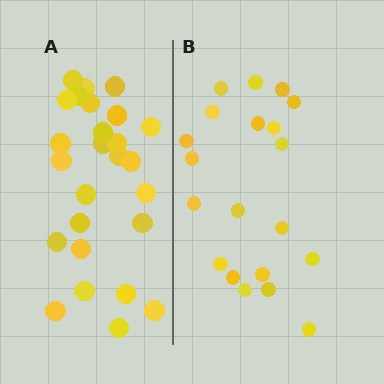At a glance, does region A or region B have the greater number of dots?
Region A (the left region) has more dots.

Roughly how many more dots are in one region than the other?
Region A has about 6 more dots than region B.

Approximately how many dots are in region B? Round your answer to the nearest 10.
About 20 dots.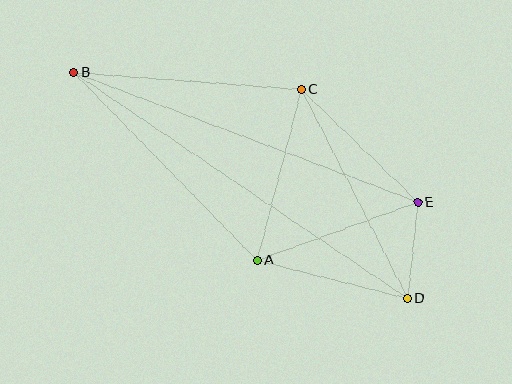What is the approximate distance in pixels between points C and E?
The distance between C and E is approximately 162 pixels.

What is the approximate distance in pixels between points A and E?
The distance between A and E is approximately 171 pixels.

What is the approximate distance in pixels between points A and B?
The distance between A and B is approximately 262 pixels.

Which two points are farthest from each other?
Points B and D are farthest from each other.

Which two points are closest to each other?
Points D and E are closest to each other.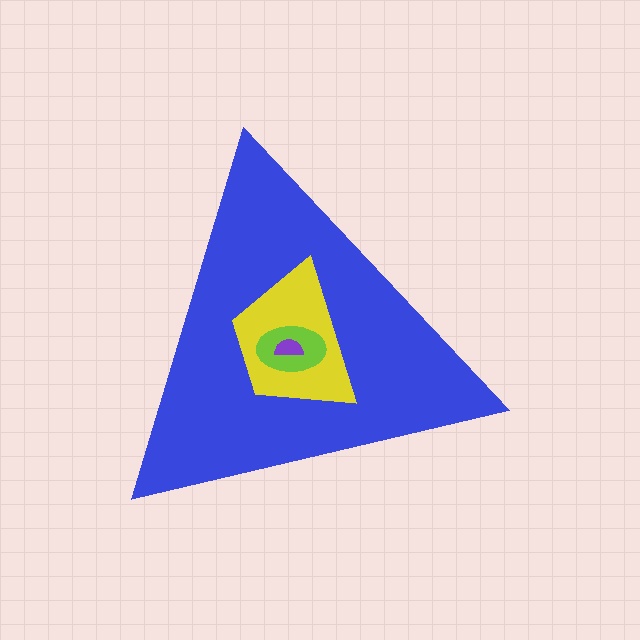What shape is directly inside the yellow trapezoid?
The lime ellipse.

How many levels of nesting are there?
4.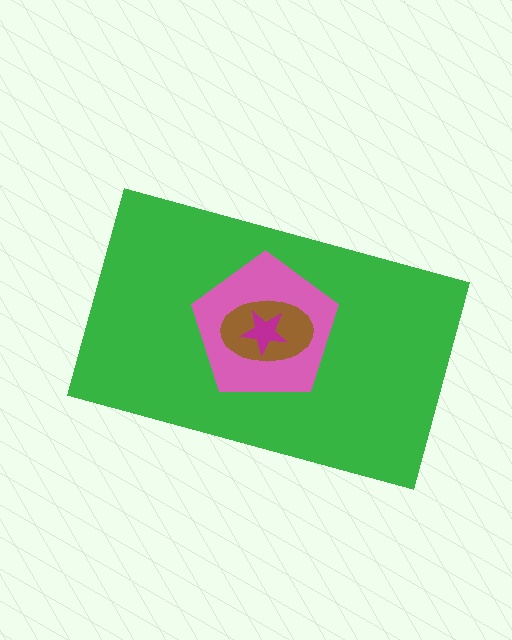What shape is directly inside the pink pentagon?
The brown ellipse.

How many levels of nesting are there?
4.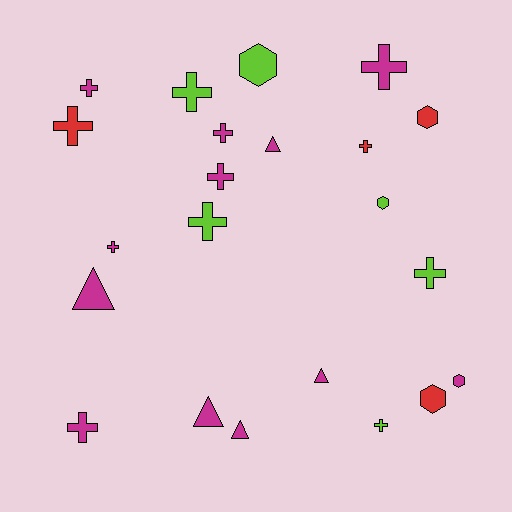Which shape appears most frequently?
Cross, with 12 objects.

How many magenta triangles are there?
There are 5 magenta triangles.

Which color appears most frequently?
Magenta, with 12 objects.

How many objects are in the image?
There are 22 objects.